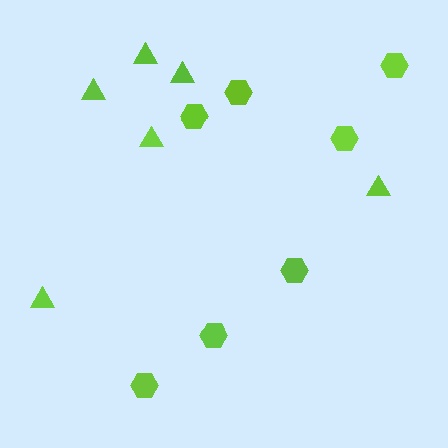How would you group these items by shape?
There are 2 groups: one group of triangles (6) and one group of hexagons (7).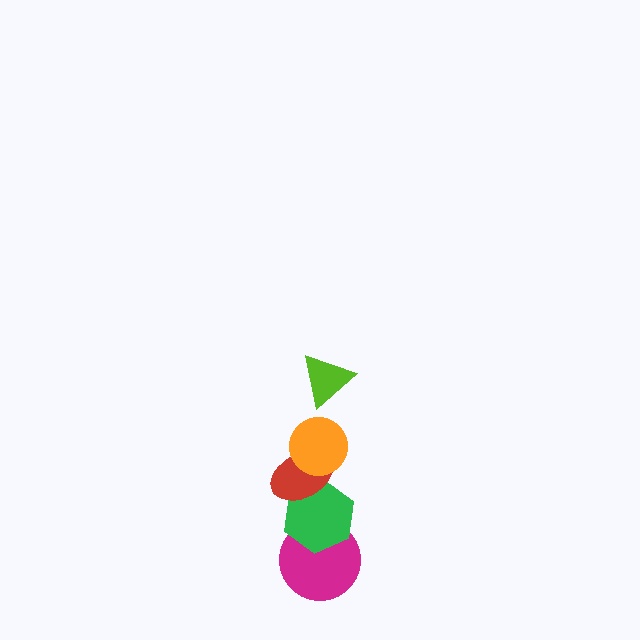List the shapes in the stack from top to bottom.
From top to bottom: the lime triangle, the orange circle, the red ellipse, the green hexagon, the magenta circle.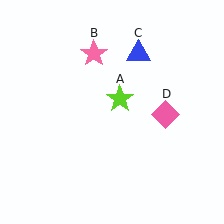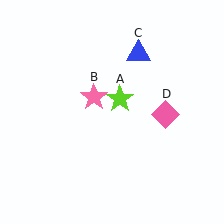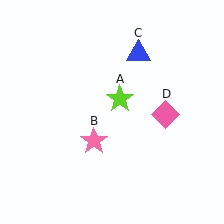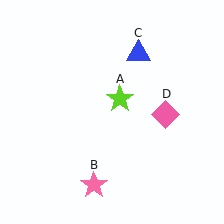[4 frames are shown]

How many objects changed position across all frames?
1 object changed position: pink star (object B).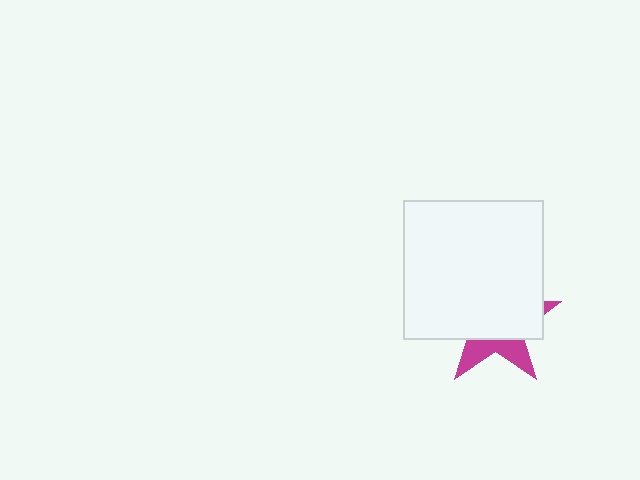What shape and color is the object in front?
The object in front is a white square.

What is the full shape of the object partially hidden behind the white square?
The partially hidden object is a magenta star.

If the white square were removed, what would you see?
You would see the complete magenta star.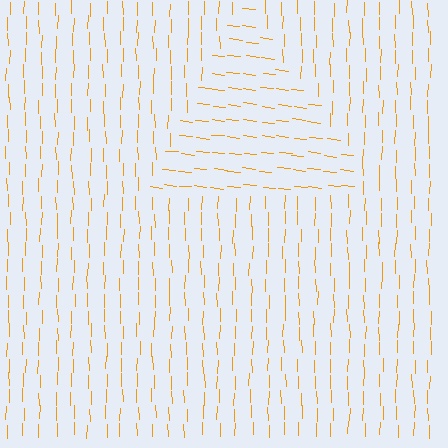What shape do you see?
I see a triangle.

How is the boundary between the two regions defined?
The boundary is defined purely by a change in line orientation (approximately 84 degrees difference). All lines are the same color and thickness.